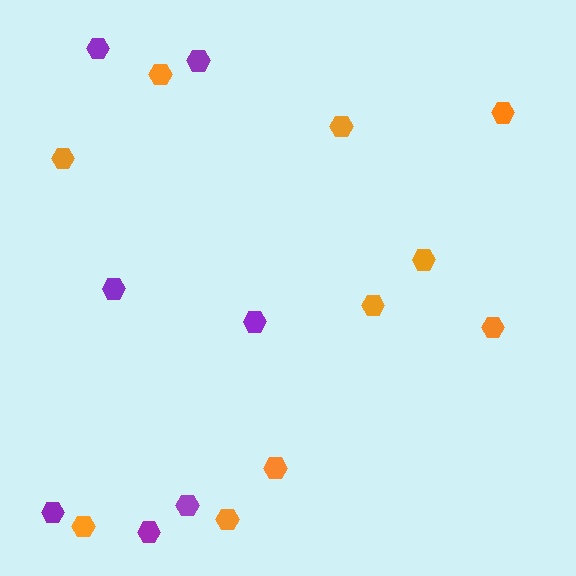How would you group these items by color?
There are 2 groups: one group of orange hexagons (10) and one group of purple hexagons (7).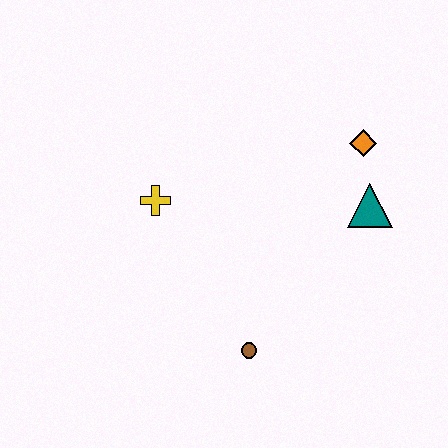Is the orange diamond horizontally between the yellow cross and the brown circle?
No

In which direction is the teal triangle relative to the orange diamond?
The teal triangle is below the orange diamond.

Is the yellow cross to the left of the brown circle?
Yes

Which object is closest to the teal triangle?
The orange diamond is closest to the teal triangle.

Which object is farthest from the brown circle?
The orange diamond is farthest from the brown circle.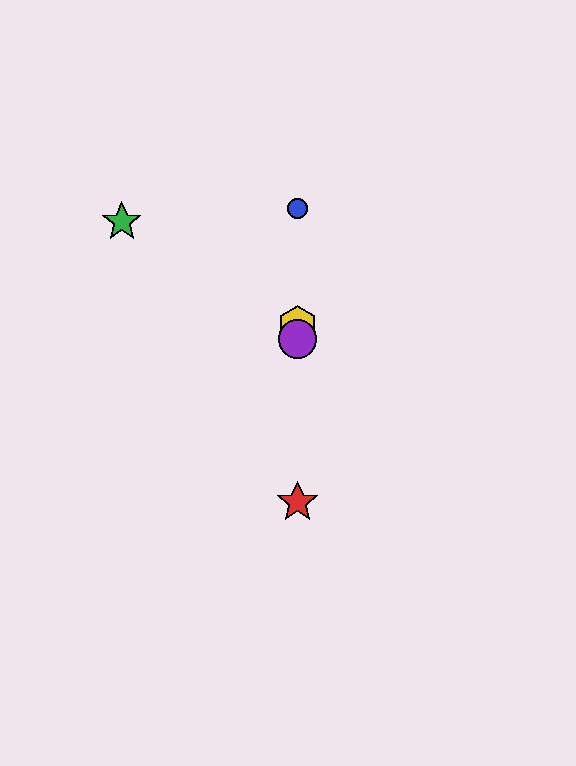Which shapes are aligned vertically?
The red star, the blue circle, the yellow hexagon, the purple circle are aligned vertically.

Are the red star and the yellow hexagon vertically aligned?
Yes, both are at x≈298.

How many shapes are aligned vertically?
4 shapes (the red star, the blue circle, the yellow hexagon, the purple circle) are aligned vertically.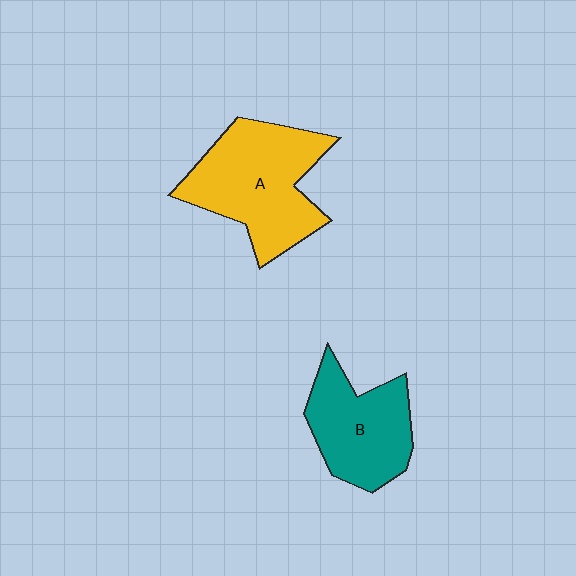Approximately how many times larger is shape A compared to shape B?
Approximately 1.3 times.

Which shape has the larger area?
Shape A (yellow).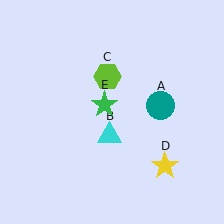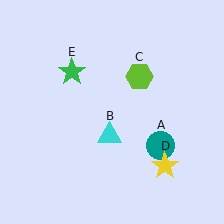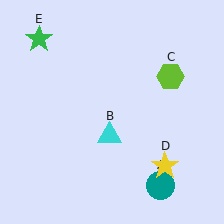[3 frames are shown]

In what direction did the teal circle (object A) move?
The teal circle (object A) moved down.